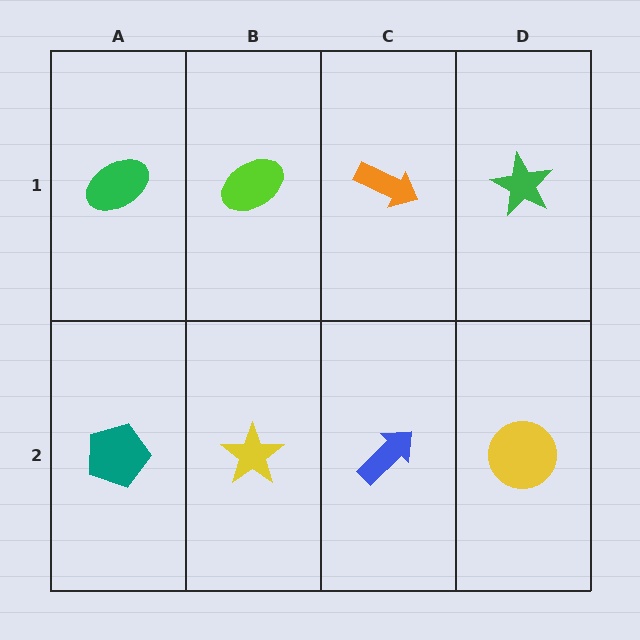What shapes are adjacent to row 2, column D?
A green star (row 1, column D), a blue arrow (row 2, column C).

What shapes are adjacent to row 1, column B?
A yellow star (row 2, column B), a green ellipse (row 1, column A), an orange arrow (row 1, column C).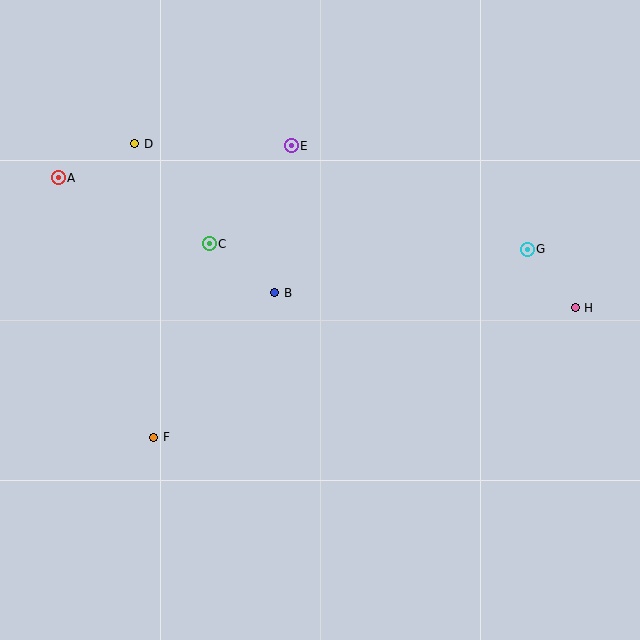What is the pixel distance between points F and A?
The distance between F and A is 277 pixels.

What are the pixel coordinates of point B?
Point B is at (275, 293).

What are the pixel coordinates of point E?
Point E is at (291, 146).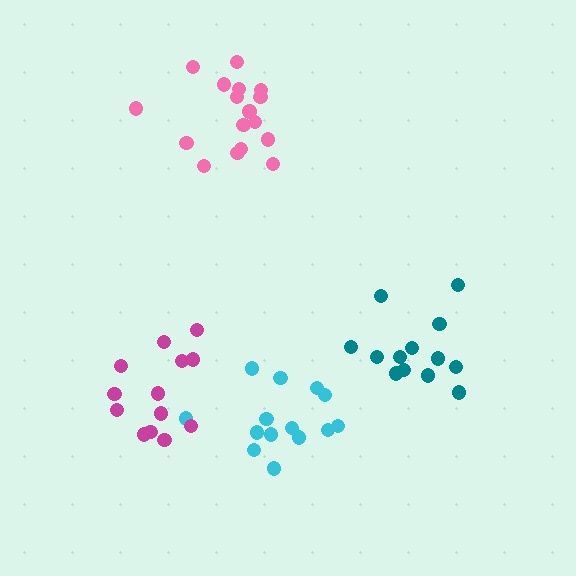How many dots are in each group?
Group 1: 17 dots, Group 2: 14 dots, Group 3: 13 dots, Group 4: 13 dots (57 total).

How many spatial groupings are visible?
There are 4 spatial groupings.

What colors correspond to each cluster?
The clusters are colored: pink, cyan, teal, magenta.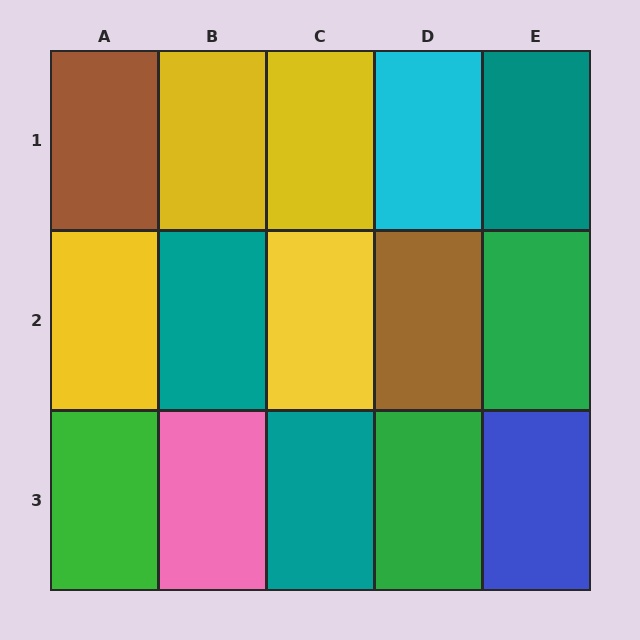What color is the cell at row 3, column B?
Pink.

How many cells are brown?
2 cells are brown.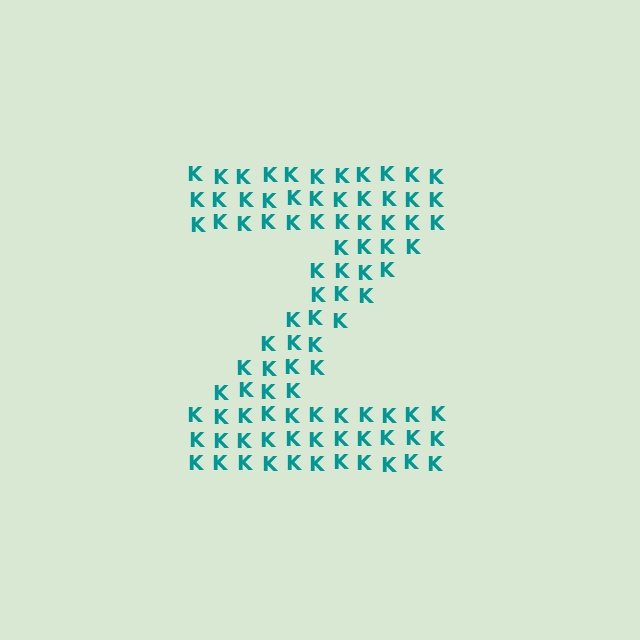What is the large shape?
The large shape is the letter Z.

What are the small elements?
The small elements are letter K's.